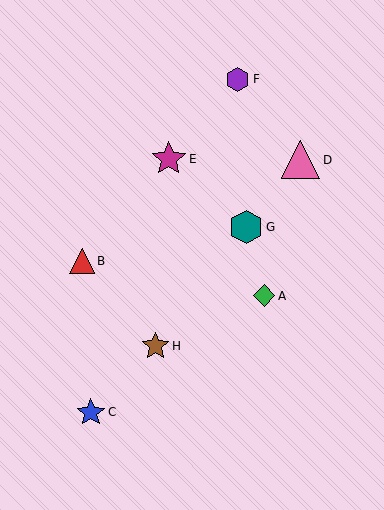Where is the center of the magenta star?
The center of the magenta star is at (169, 159).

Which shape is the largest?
The pink triangle (labeled D) is the largest.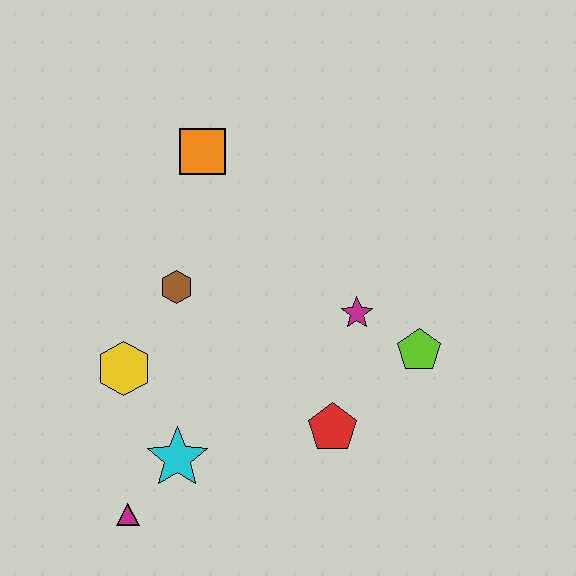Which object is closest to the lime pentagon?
The magenta star is closest to the lime pentagon.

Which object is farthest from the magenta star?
The magenta triangle is farthest from the magenta star.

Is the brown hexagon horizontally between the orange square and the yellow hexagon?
Yes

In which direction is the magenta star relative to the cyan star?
The magenta star is to the right of the cyan star.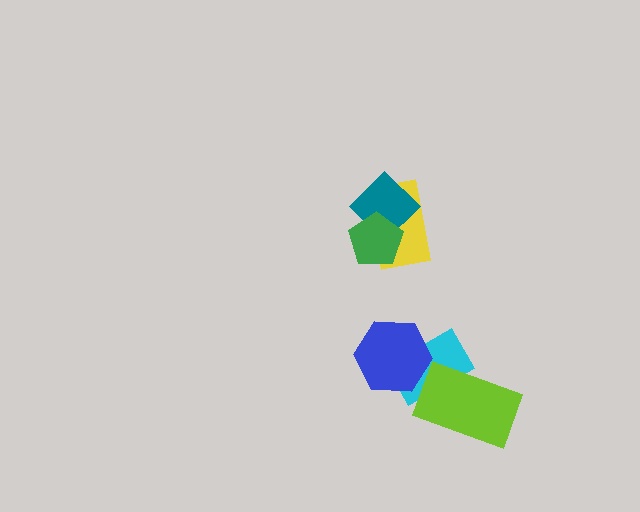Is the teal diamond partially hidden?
Yes, it is partially covered by another shape.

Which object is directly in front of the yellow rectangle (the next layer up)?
The teal diamond is directly in front of the yellow rectangle.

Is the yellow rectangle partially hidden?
Yes, it is partially covered by another shape.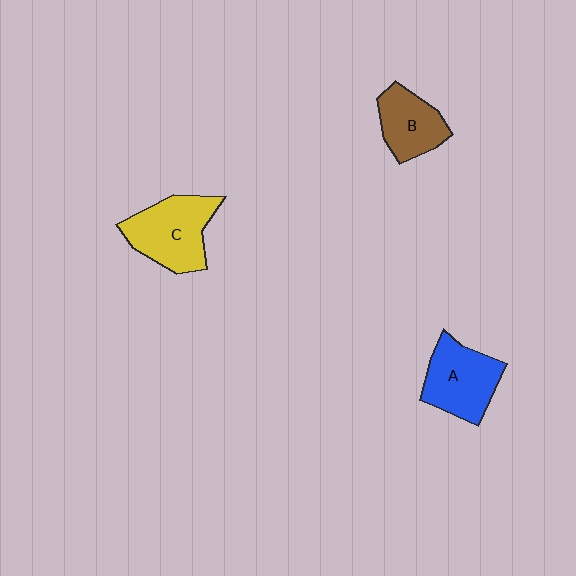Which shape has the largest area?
Shape C (yellow).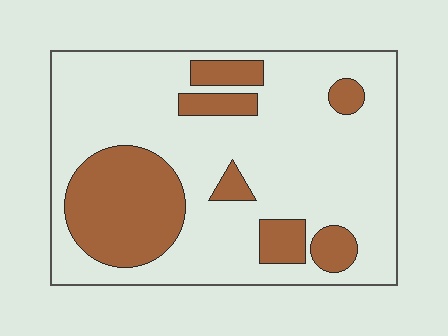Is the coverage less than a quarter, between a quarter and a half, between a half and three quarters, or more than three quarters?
Between a quarter and a half.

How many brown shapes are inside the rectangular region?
7.